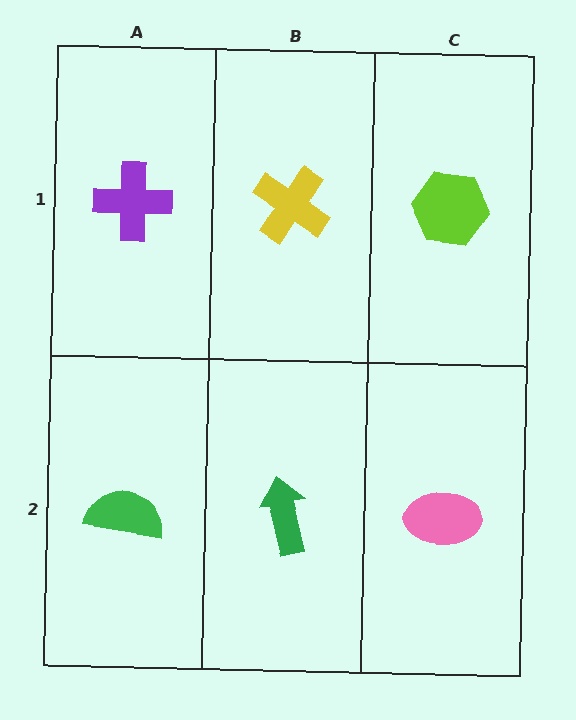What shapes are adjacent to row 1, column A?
A green semicircle (row 2, column A), a yellow cross (row 1, column B).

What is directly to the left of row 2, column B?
A green semicircle.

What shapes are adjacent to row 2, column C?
A lime hexagon (row 1, column C), a green arrow (row 2, column B).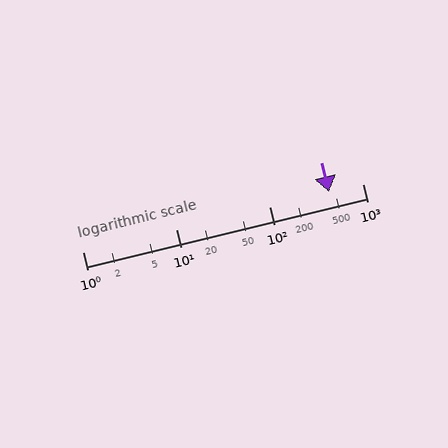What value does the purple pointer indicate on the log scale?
The pointer indicates approximately 440.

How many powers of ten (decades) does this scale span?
The scale spans 3 decades, from 1 to 1000.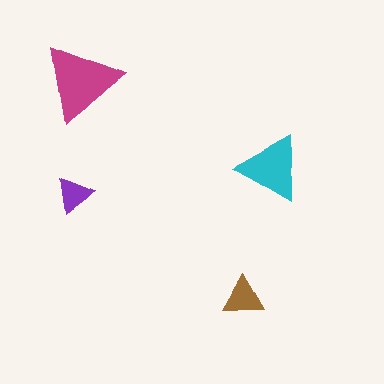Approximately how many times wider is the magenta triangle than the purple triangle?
About 2 times wider.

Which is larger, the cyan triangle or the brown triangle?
The cyan one.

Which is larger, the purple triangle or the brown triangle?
The brown one.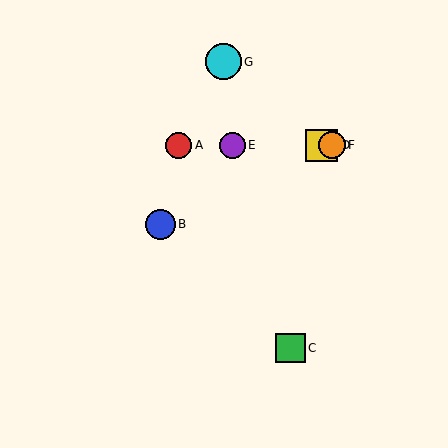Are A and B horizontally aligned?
No, A is at y≈145 and B is at y≈224.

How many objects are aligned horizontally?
4 objects (A, D, E, F) are aligned horizontally.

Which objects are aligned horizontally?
Objects A, D, E, F are aligned horizontally.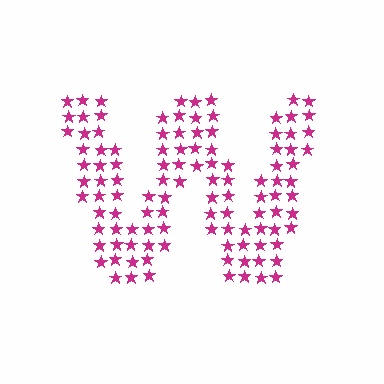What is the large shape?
The large shape is the letter W.